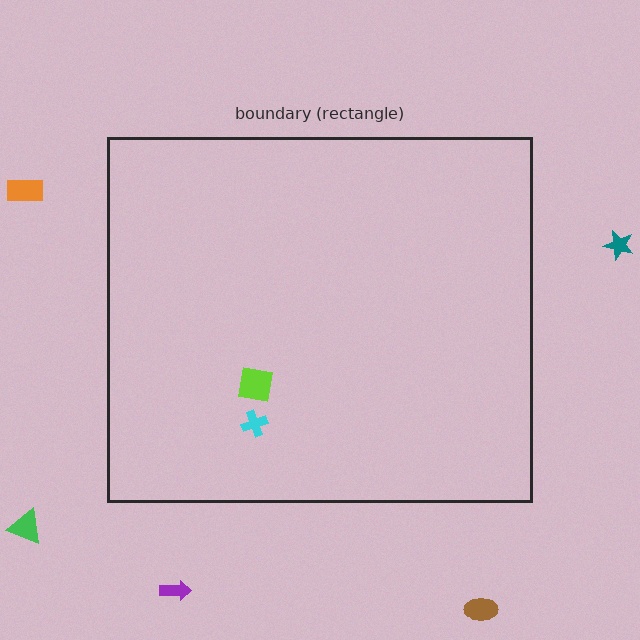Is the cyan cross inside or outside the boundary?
Inside.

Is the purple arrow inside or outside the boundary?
Outside.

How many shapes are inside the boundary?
2 inside, 5 outside.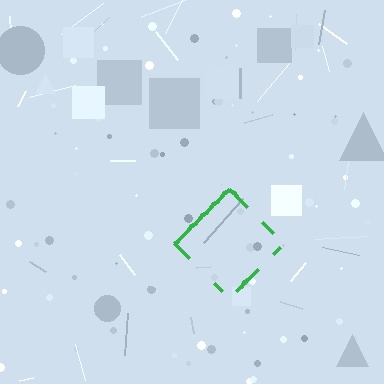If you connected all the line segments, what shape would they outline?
They would outline a diamond.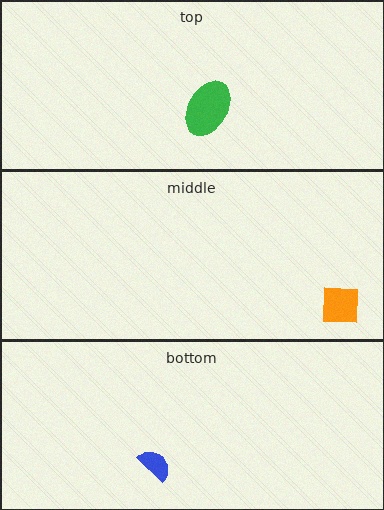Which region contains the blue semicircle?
The bottom region.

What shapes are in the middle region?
The orange square.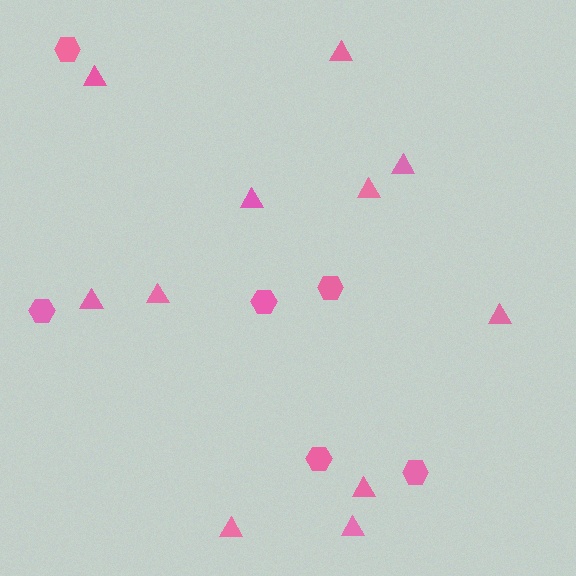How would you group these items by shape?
There are 2 groups: one group of hexagons (6) and one group of triangles (11).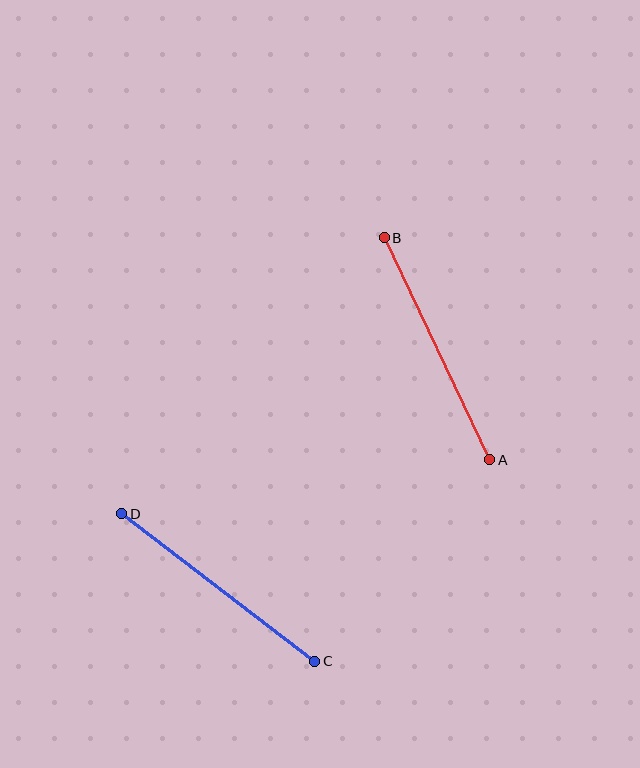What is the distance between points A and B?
The distance is approximately 246 pixels.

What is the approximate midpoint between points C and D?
The midpoint is at approximately (218, 587) pixels.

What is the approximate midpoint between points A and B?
The midpoint is at approximately (437, 349) pixels.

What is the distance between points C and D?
The distance is approximately 243 pixels.